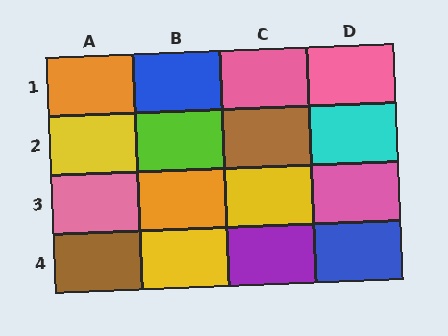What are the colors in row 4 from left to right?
Brown, yellow, purple, blue.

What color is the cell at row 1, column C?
Pink.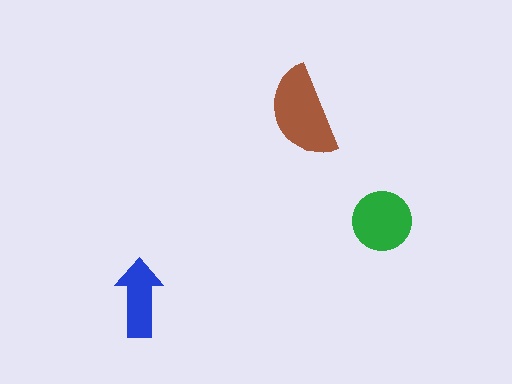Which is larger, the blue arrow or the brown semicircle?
The brown semicircle.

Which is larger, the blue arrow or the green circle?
The green circle.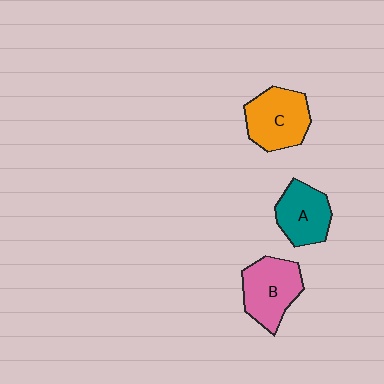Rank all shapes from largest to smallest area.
From largest to smallest: C (orange), B (pink), A (teal).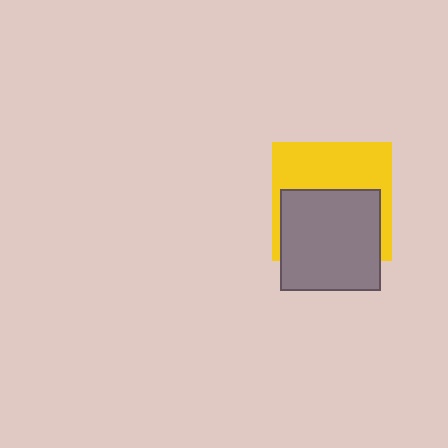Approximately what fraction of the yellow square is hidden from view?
Roughly 51% of the yellow square is hidden behind the gray square.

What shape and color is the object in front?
The object in front is a gray square.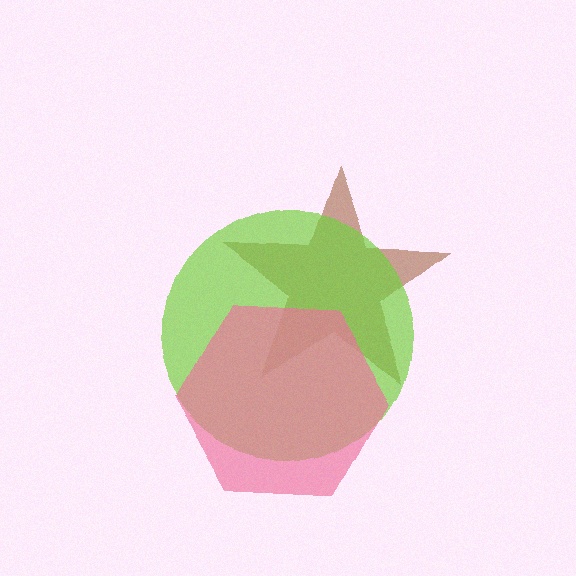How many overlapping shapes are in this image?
There are 3 overlapping shapes in the image.